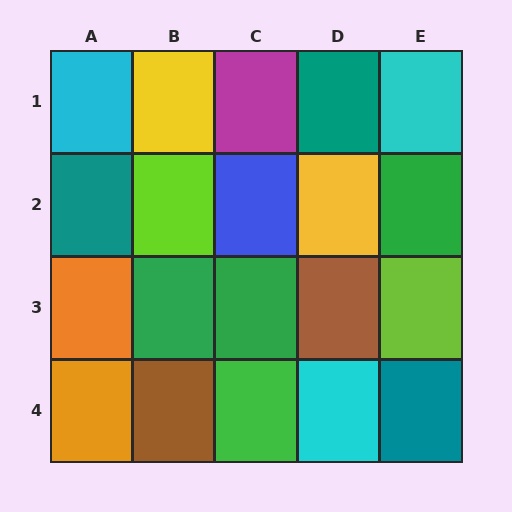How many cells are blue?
1 cell is blue.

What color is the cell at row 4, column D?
Cyan.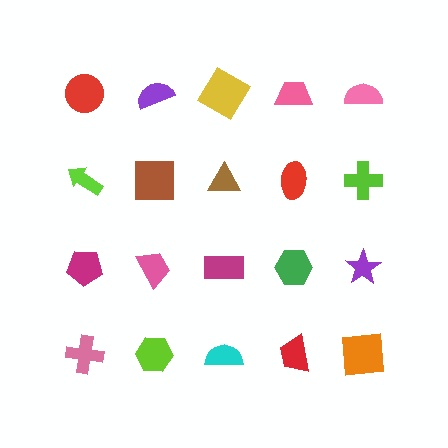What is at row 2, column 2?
A brown square.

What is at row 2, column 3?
A brown triangle.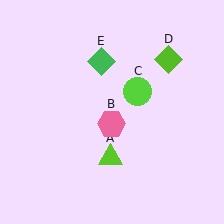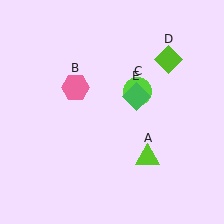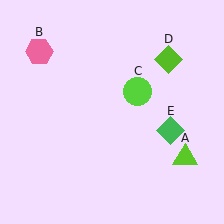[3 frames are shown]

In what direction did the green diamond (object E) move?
The green diamond (object E) moved down and to the right.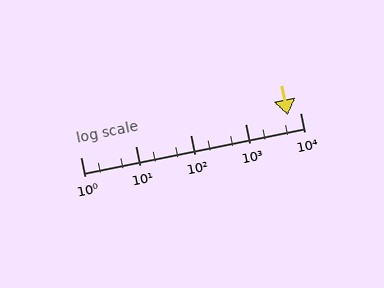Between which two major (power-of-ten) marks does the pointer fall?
The pointer is between 1000 and 10000.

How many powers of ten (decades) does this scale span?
The scale spans 4 decades, from 1 to 10000.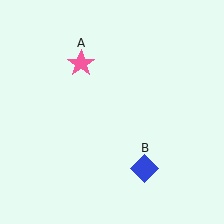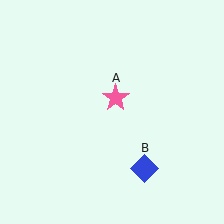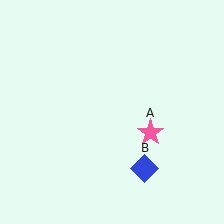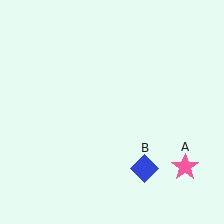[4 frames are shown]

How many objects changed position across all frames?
1 object changed position: pink star (object A).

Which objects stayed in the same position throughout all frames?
Blue diamond (object B) remained stationary.